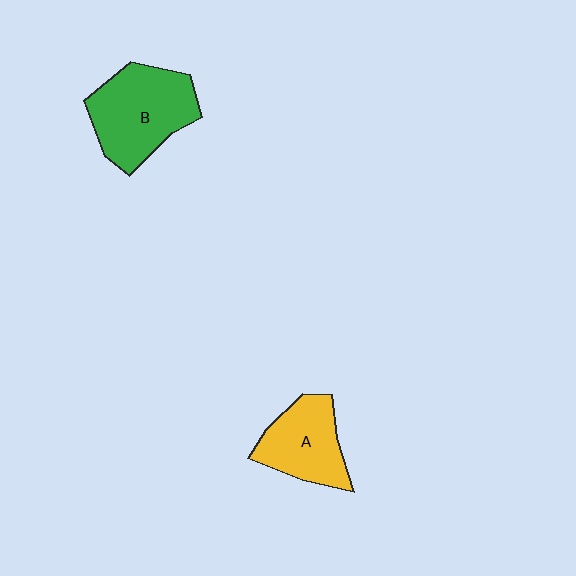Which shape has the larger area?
Shape B (green).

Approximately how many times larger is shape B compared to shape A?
Approximately 1.4 times.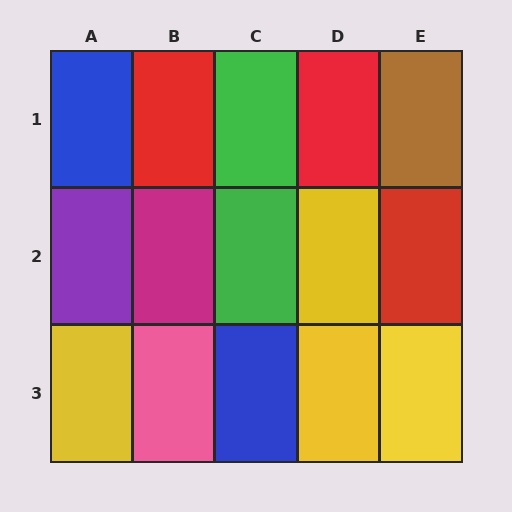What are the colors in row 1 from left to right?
Blue, red, green, red, brown.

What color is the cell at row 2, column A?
Purple.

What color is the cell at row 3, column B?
Pink.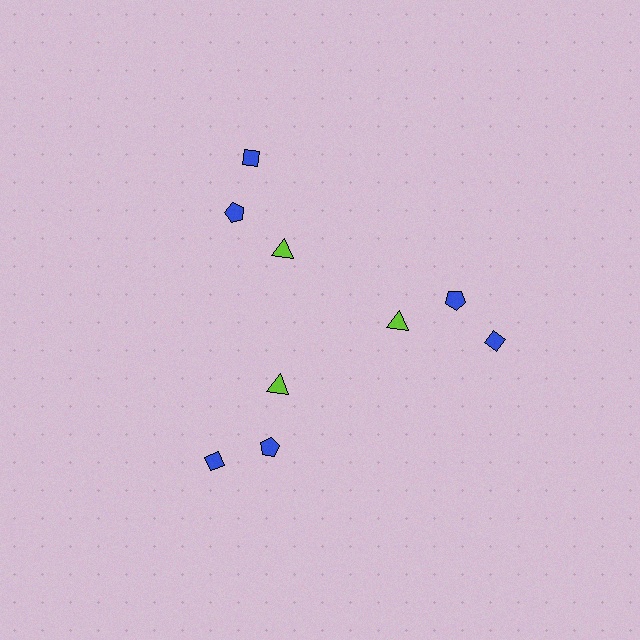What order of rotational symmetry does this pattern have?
This pattern has 3-fold rotational symmetry.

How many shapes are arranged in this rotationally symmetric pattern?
There are 9 shapes, arranged in 3 groups of 3.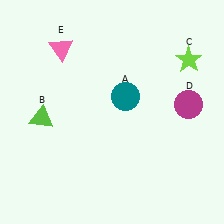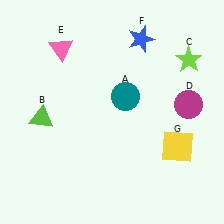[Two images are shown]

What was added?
A blue star (F), a yellow square (G) were added in Image 2.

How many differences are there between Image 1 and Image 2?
There are 2 differences between the two images.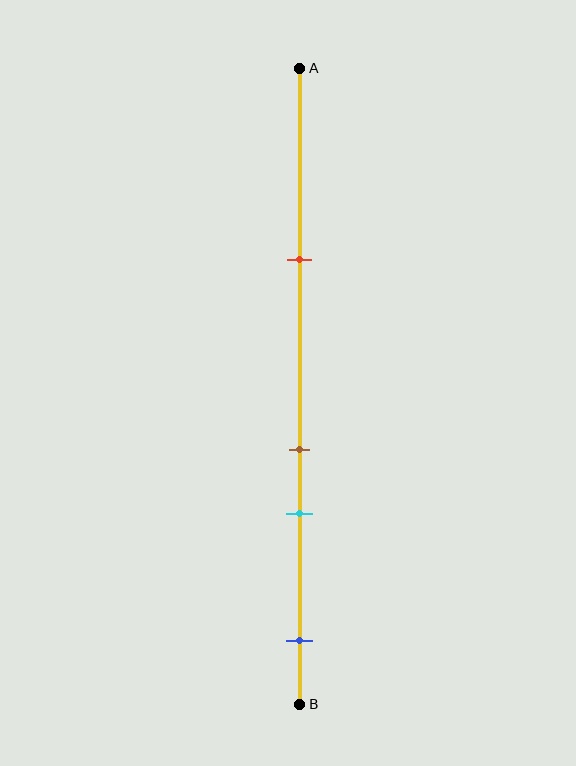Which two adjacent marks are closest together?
The brown and cyan marks are the closest adjacent pair.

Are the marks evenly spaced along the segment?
No, the marks are not evenly spaced.